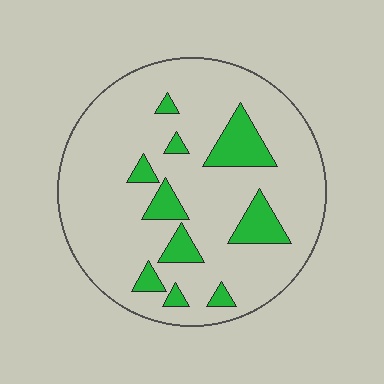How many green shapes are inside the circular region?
10.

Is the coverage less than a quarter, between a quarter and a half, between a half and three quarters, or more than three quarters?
Less than a quarter.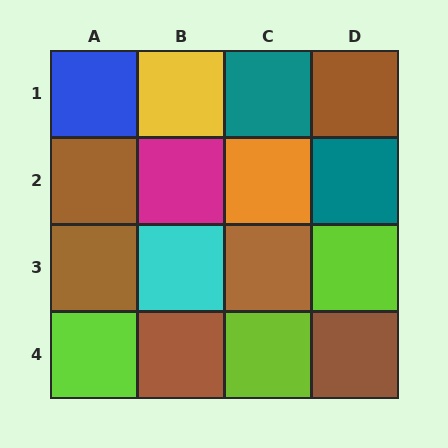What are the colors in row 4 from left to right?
Lime, brown, lime, brown.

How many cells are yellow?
1 cell is yellow.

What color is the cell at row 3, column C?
Brown.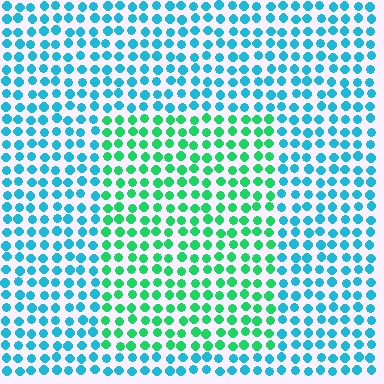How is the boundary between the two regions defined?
The boundary is defined purely by a slight shift in hue (about 46 degrees). Spacing, size, and orientation are identical on both sides.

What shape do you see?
I see a rectangle.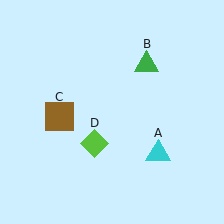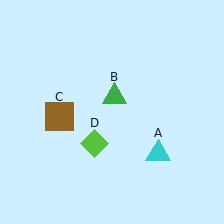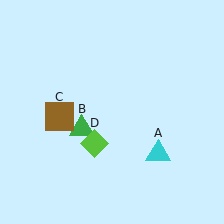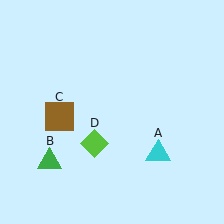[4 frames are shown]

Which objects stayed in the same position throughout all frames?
Cyan triangle (object A) and brown square (object C) and lime diamond (object D) remained stationary.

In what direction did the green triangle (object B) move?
The green triangle (object B) moved down and to the left.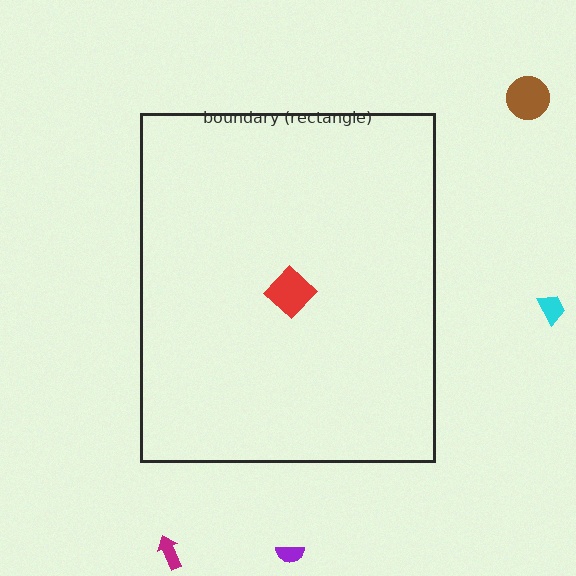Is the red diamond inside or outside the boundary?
Inside.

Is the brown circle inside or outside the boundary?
Outside.